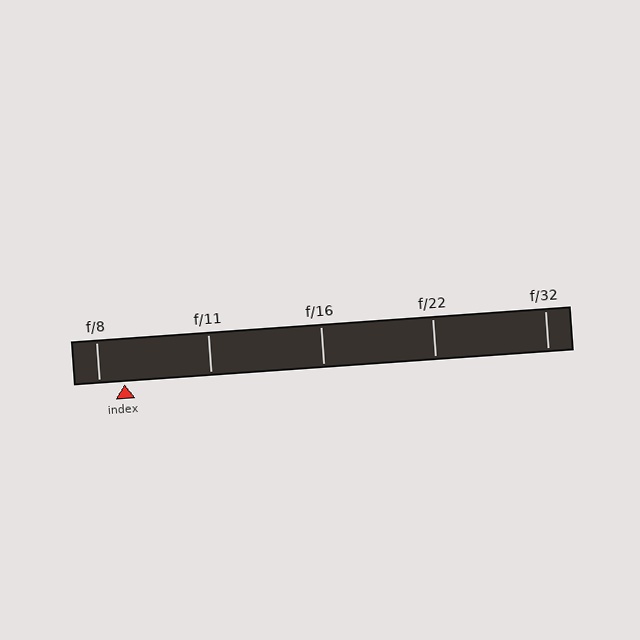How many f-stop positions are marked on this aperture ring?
There are 5 f-stop positions marked.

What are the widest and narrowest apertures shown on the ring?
The widest aperture shown is f/8 and the narrowest is f/32.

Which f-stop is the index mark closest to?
The index mark is closest to f/8.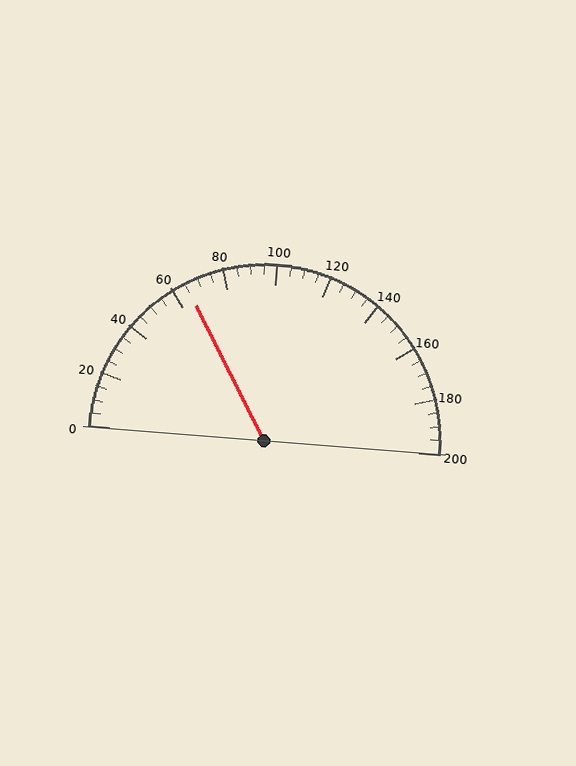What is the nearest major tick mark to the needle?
The nearest major tick mark is 60.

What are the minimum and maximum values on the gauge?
The gauge ranges from 0 to 200.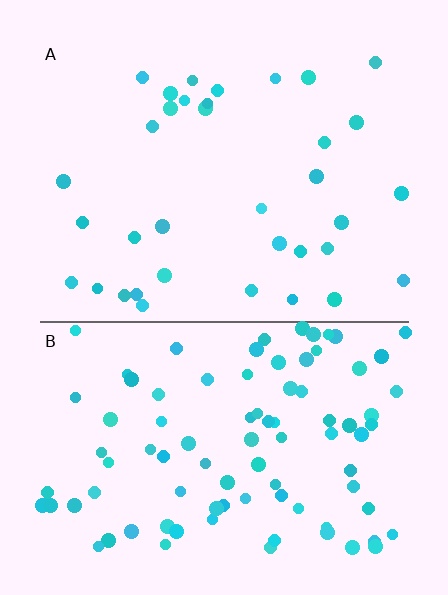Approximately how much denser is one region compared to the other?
Approximately 2.6× — region B over region A.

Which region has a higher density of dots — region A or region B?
B (the bottom).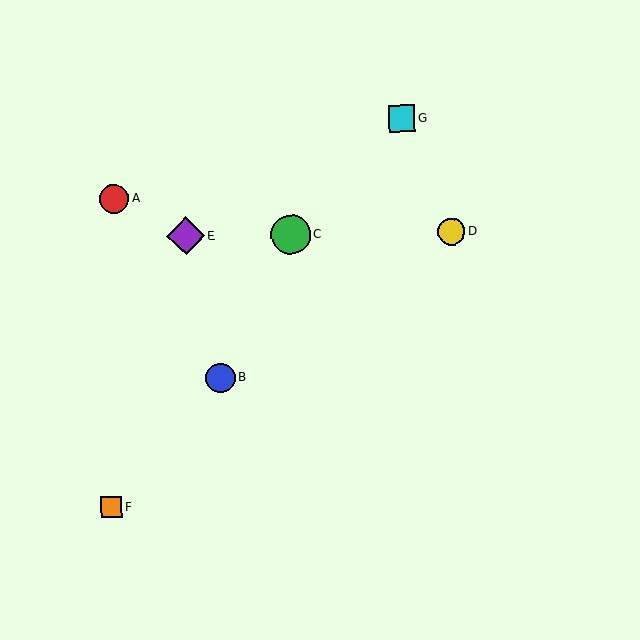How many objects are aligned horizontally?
3 objects (C, D, E) are aligned horizontally.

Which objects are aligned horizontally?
Objects C, D, E are aligned horizontally.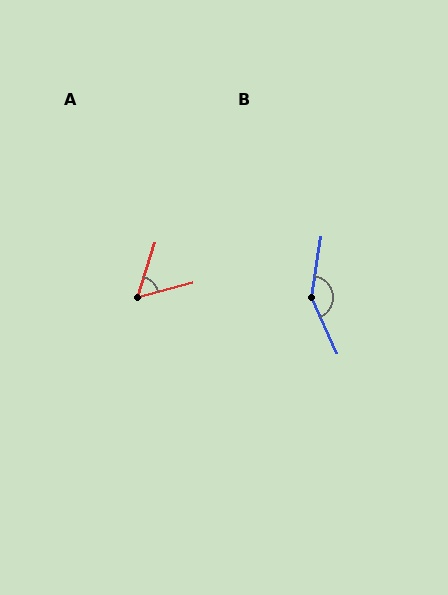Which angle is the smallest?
A, at approximately 58 degrees.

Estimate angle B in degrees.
Approximately 146 degrees.